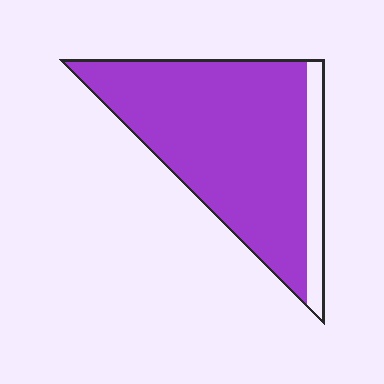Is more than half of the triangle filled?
Yes.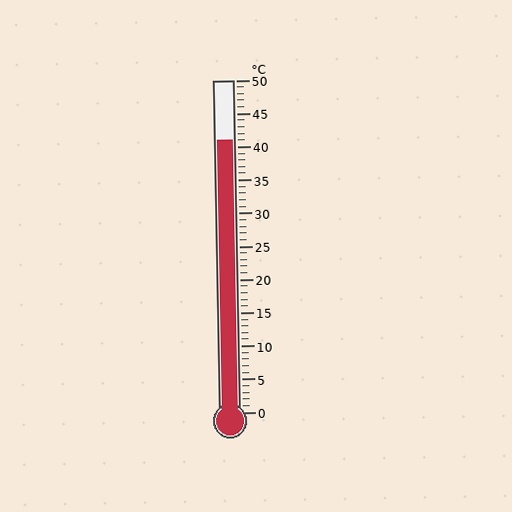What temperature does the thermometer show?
The thermometer shows approximately 41°C.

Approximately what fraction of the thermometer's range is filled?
The thermometer is filled to approximately 80% of its range.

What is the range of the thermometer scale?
The thermometer scale ranges from 0°C to 50°C.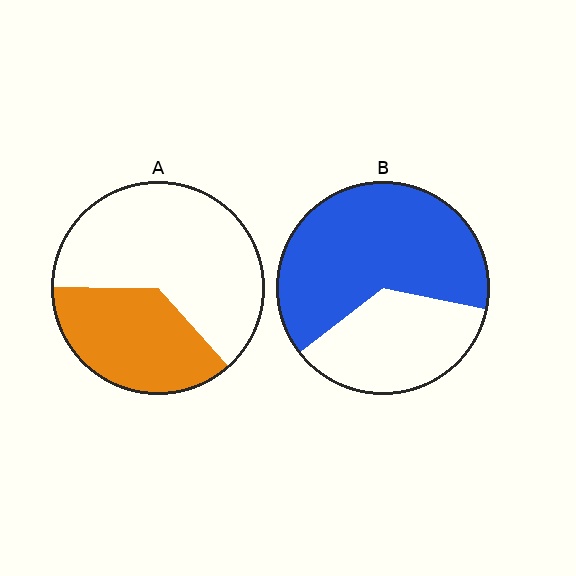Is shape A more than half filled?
No.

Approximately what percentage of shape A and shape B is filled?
A is approximately 35% and B is approximately 65%.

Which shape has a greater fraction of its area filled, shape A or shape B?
Shape B.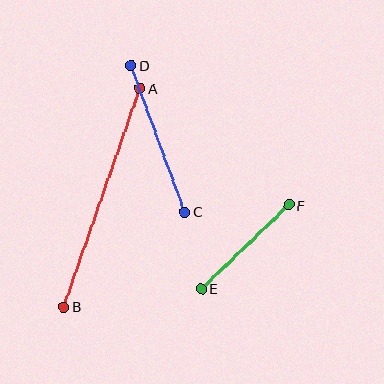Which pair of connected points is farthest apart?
Points A and B are farthest apart.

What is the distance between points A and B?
The distance is approximately 231 pixels.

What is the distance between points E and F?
The distance is approximately 121 pixels.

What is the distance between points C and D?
The distance is approximately 156 pixels.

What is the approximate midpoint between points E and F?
The midpoint is at approximately (245, 247) pixels.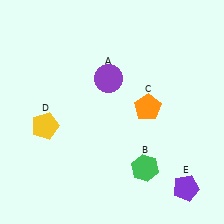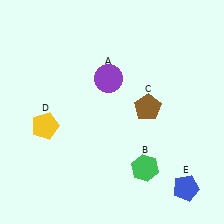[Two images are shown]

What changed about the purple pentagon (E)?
In Image 1, E is purple. In Image 2, it changed to blue.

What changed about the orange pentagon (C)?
In Image 1, C is orange. In Image 2, it changed to brown.